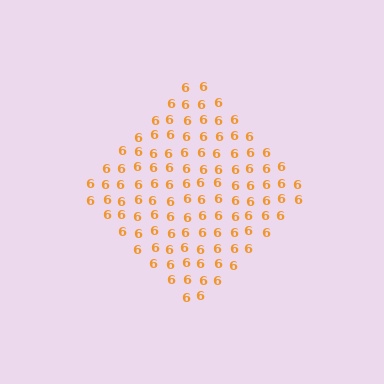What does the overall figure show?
The overall figure shows a diamond.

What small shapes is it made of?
It is made of small digit 6's.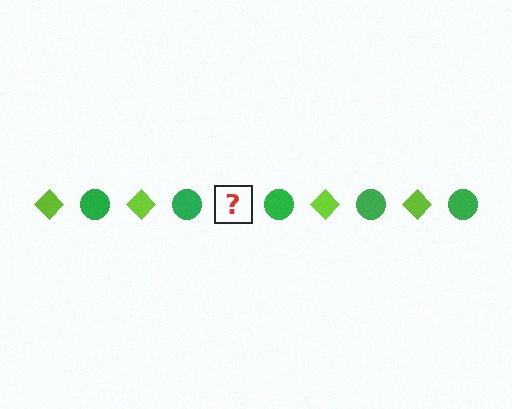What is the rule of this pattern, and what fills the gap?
The rule is that the pattern alternates between lime diamond and green circle. The gap should be filled with a lime diamond.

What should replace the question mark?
The question mark should be replaced with a lime diamond.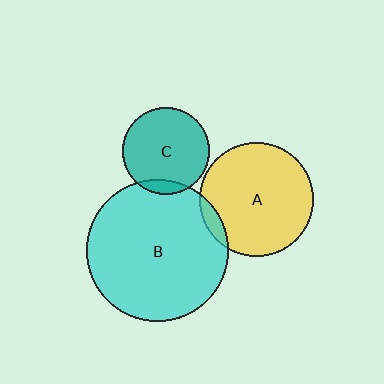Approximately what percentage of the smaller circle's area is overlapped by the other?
Approximately 5%.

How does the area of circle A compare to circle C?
Approximately 1.7 times.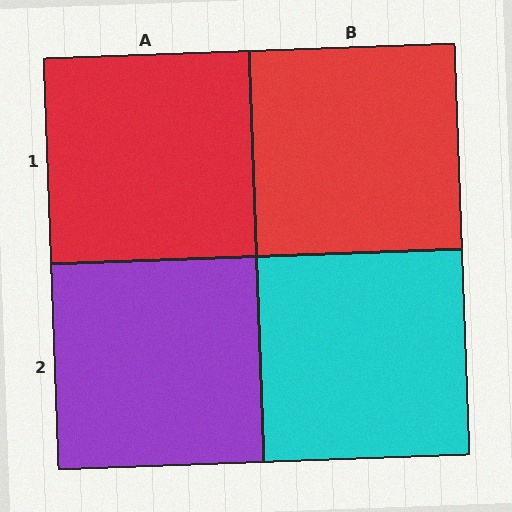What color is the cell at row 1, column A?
Red.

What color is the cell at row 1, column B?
Red.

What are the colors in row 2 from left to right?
Purple, cyan.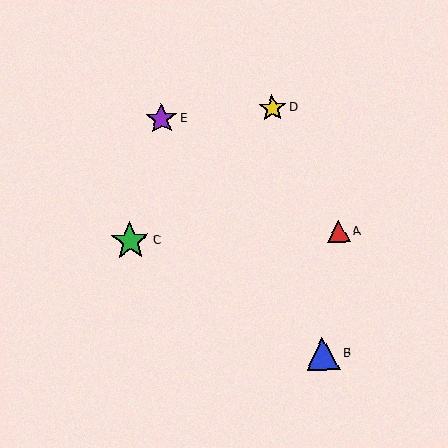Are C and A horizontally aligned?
Yes, both are at y≈241.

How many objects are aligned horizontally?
2 objects (A, C) are aligned horizontally.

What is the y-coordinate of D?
Object D is at y≈108.